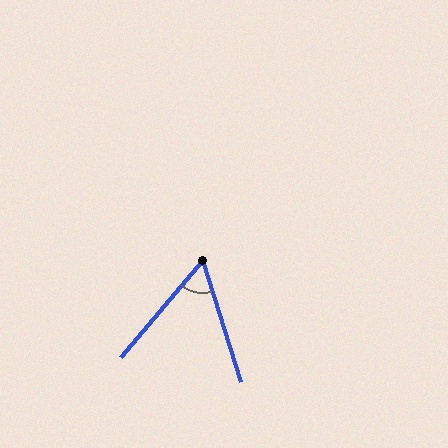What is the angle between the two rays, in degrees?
Approximately 58 degrees.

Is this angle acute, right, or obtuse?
It is acute.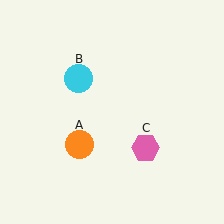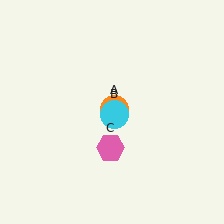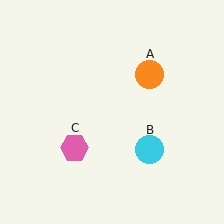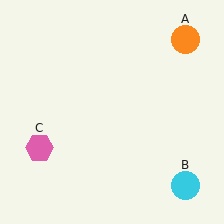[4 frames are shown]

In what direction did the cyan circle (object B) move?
The cyan circle (object B) moved down and to the right.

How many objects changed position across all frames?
3 objects changed position: orange circle (object A), cyan circle (object B), pink hexagon (object C).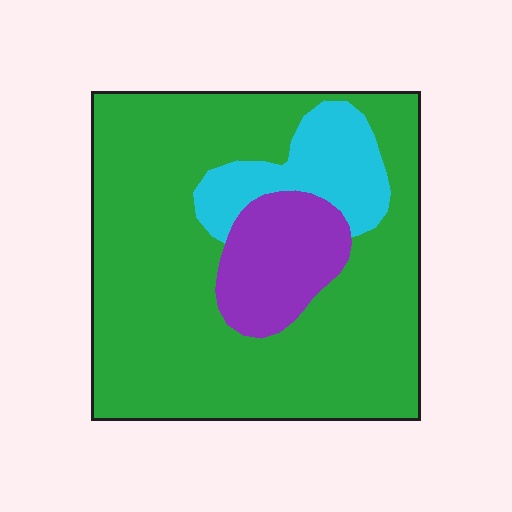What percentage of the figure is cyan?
Cyan covers 13% of the figure.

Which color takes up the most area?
Green, at roughly 75%.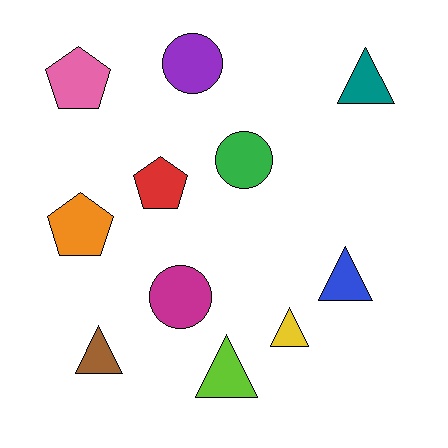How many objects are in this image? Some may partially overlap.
There are 11 objects.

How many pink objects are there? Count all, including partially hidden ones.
There is 1 pink object.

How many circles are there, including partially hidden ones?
There are 3 circles.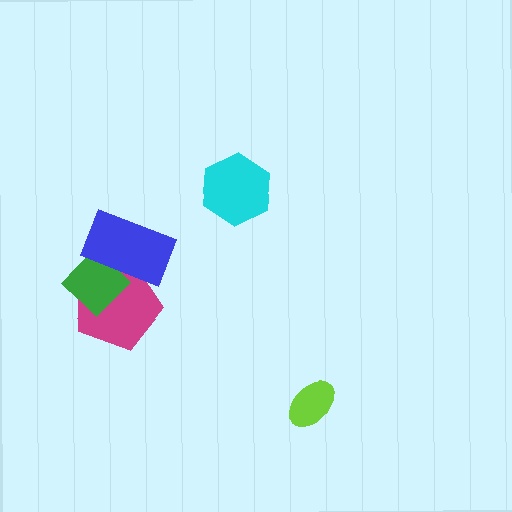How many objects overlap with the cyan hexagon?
0 objects overlap with the cyan hexagon.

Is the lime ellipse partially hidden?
No, no other shape covers it.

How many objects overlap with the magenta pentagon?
2 objects overlap with the magenta pentagon.